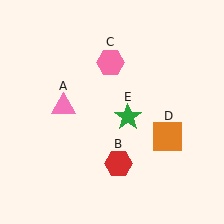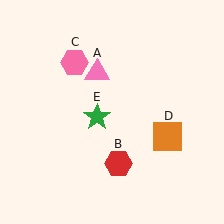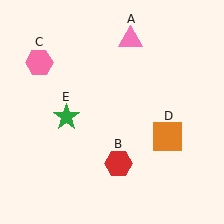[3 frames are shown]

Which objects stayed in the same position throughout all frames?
Red hexagon (object B) and orange square (object D) remained stationary.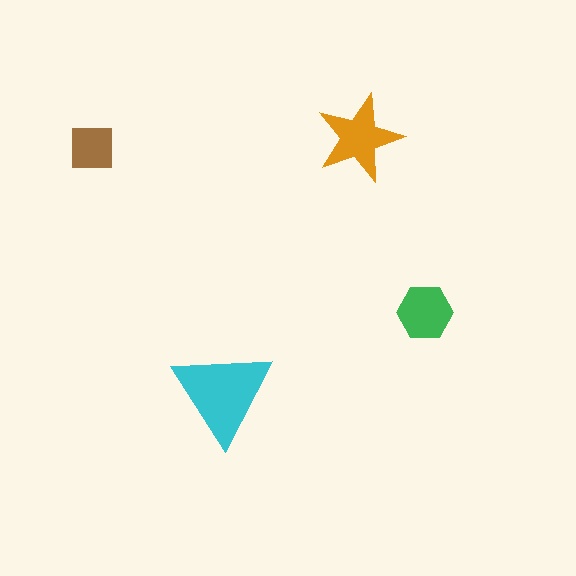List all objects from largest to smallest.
The cyan triangle, the orange star, the green hexagon, the brown square.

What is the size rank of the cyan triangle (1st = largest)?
1st.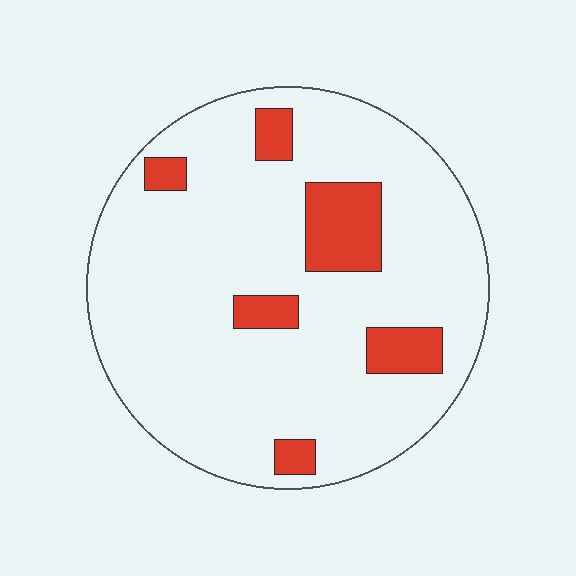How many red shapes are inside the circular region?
6.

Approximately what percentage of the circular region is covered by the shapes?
Approximately 15%.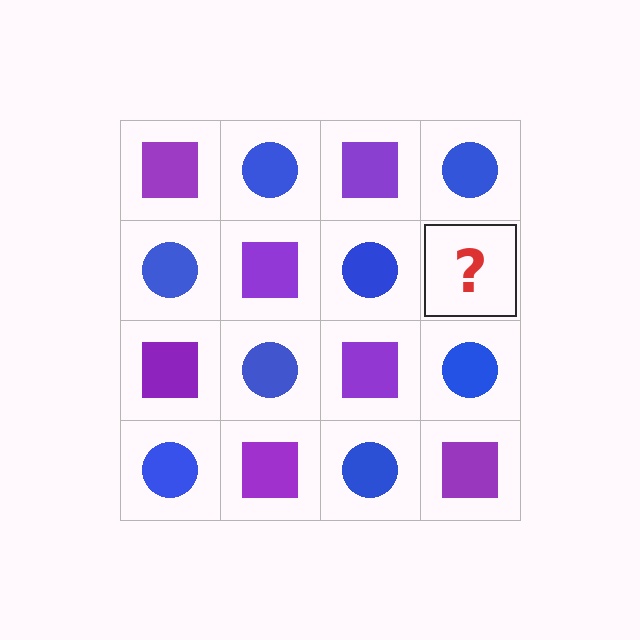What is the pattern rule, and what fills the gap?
The rule is that it alternates purple square and blue circle in a checkerboard pattern. The gap should be filled with a purple square.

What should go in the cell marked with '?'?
The missing cell should contain a purple square.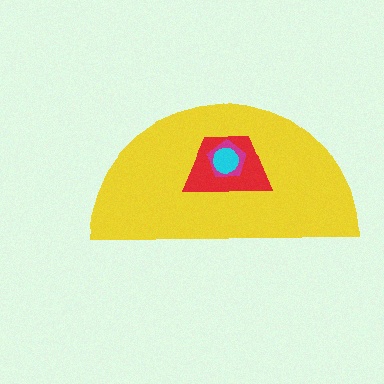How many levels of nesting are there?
4.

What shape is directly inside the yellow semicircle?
The red trapezoid.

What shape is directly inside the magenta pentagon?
The cyan circle.